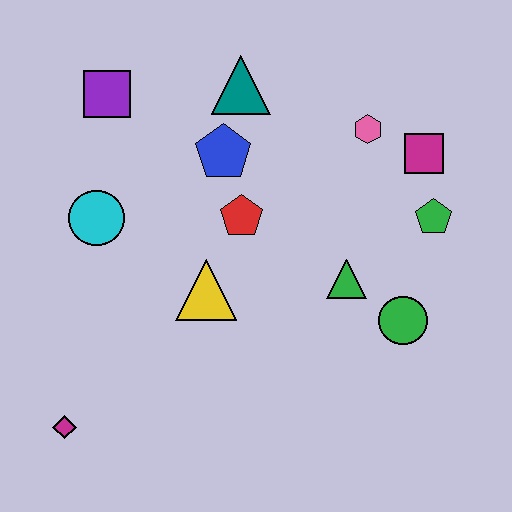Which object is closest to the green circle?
The green triangle is closest to the green circle.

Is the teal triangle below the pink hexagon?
No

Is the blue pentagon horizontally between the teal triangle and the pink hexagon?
No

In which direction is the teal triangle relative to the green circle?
The teal triangle is above the green circle.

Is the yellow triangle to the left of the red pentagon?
Yes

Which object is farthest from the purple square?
The green circle is farthest from the purple square.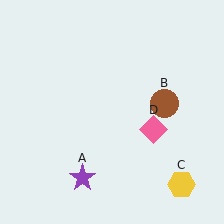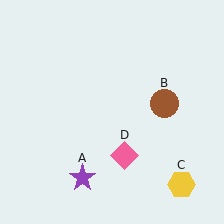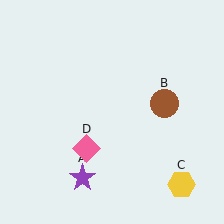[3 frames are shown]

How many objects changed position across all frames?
1 object changed position: pink diamond (object D).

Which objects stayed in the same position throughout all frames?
Purple star (object A) and brown circle (object B) and yellow hexagon (object C) remained stationary.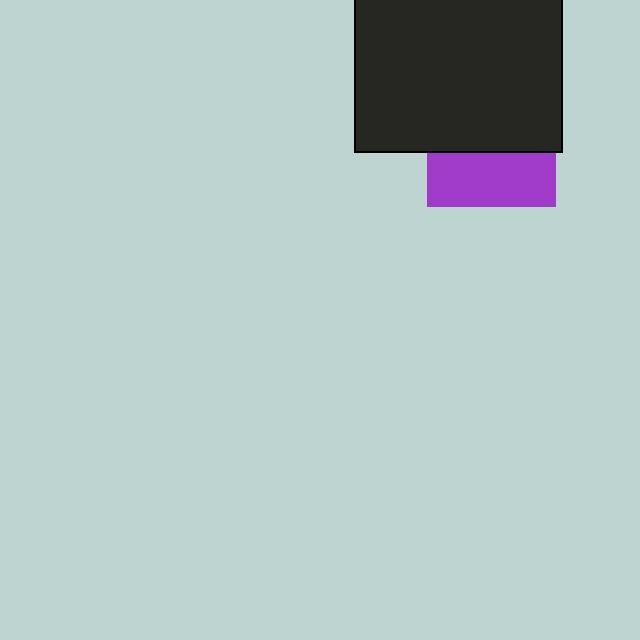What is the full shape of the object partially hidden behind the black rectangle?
The partially hidden object is a purple square.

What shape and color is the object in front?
The object in front is a black rectangle.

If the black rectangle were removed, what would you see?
You would see the complete purple square.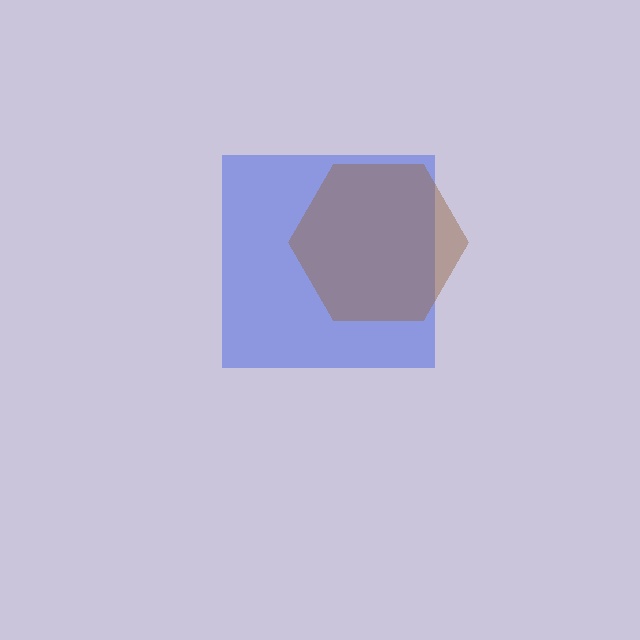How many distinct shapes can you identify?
There are 2 distinct shapes: a blue square, a brown hexagon.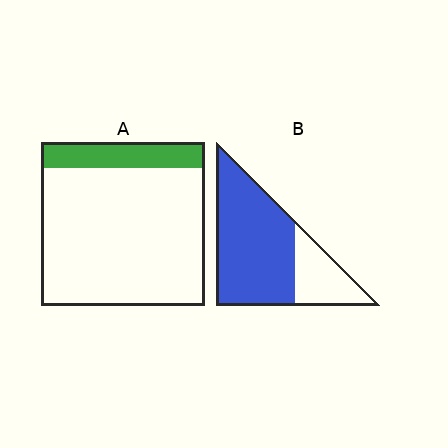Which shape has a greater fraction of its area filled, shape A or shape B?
Shape B.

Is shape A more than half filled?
No.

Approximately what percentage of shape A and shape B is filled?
A is approximately 15% and B is approximately 75%.